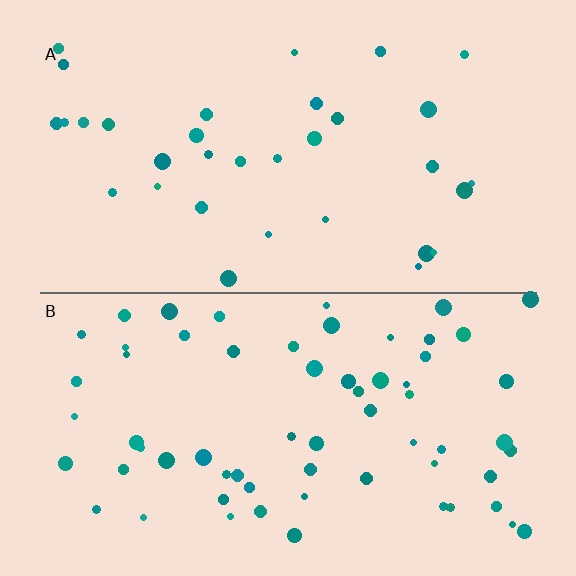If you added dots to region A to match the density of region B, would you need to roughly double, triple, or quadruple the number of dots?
Approximately double.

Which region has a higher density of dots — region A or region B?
B (the bottom).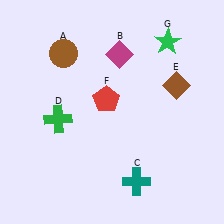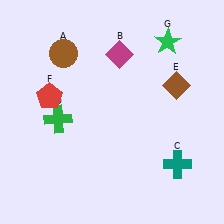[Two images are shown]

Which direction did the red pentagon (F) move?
The red pentagon (F) moved left.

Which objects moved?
The objects that moved are: the teal cross (C), the red pentagon (F).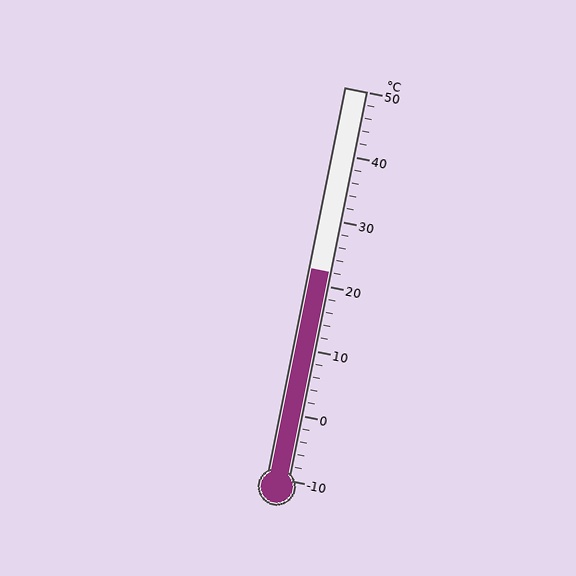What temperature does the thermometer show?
The thermometer shows approximately 22°C.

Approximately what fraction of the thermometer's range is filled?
The thermometer is filled to approximately 55% of its range.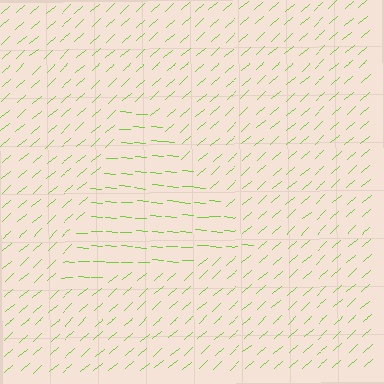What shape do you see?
I see a triangle.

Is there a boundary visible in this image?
Yes, there is a texture boundary formed by a change in line orientation.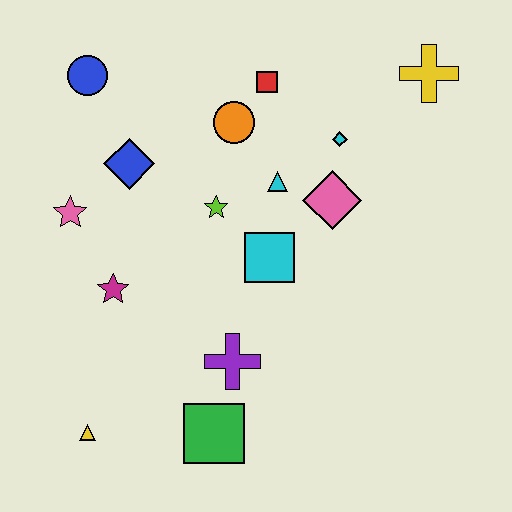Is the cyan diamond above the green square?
Yes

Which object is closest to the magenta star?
The pink star is closest to the magenta star.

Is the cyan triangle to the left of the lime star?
No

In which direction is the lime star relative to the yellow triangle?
The lime star is above the yellow triangle.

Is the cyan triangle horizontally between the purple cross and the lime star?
No